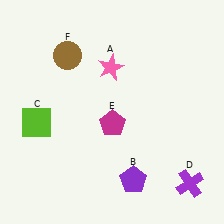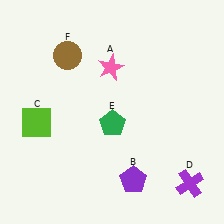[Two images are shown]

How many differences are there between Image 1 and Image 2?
There is 1 difference between the two images.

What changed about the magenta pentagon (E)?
In Image 1, E is magenta. In Image 2, it changed to green.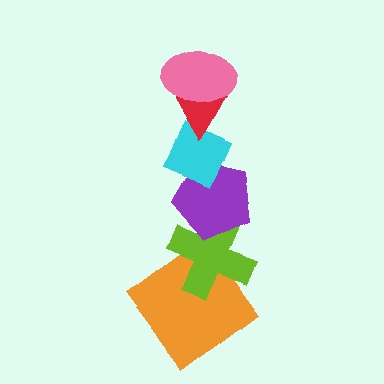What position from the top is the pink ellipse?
The pink ellipse is 1st from the top.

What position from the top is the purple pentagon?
The purple pentagon is 4th from the top.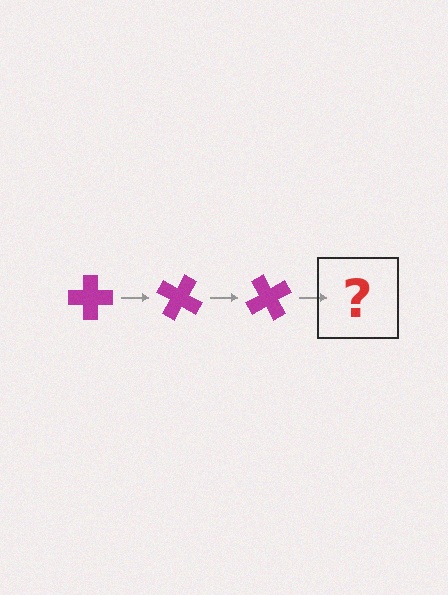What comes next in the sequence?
The next element should be a magenta cross rotated 90 degrees.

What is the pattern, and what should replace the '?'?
The pattern is that the cross rotates 30 degrees each step. The '?' should be a magenta cross rotated 90 degrees.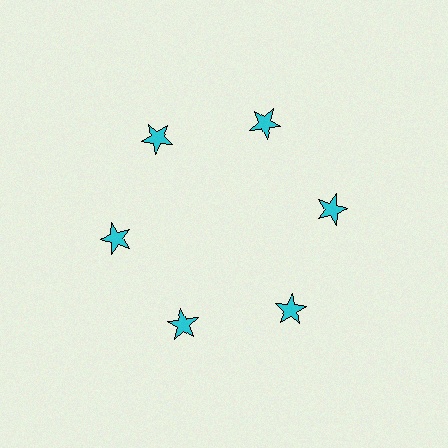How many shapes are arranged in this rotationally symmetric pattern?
There are 6 shapes, arranged in 6 groups of 1.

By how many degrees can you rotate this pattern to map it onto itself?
The pattern maps onto itself every 60 degrees of rotation.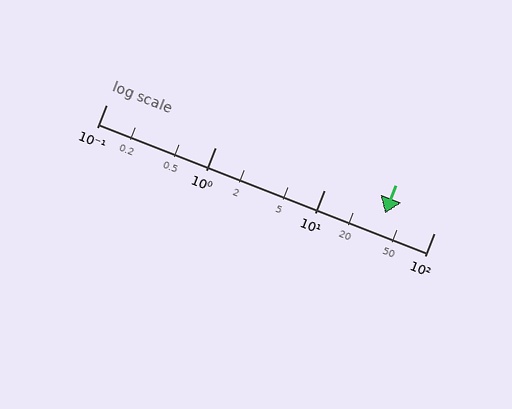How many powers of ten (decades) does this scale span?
The scale spans 3 decades, from 0.1 to 100.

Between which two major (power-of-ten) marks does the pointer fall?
The pointer is between 10 and 100.